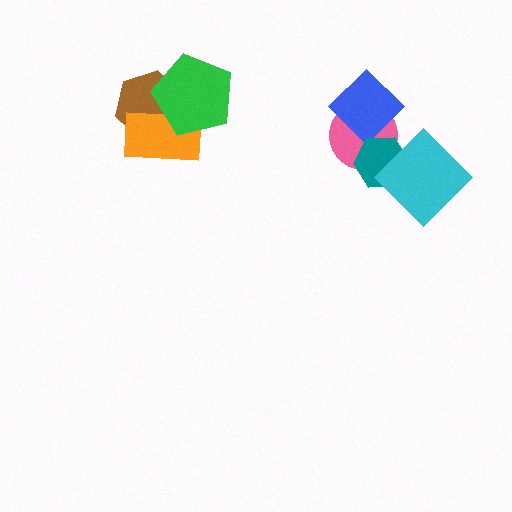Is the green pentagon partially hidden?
No, no other shape covers it.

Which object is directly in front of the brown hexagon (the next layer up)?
The orange rectangle is directly in front of the brown hexagon.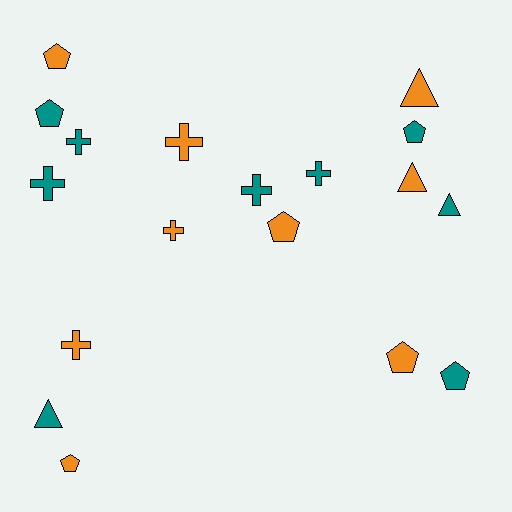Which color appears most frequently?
Orange, with 9 objects.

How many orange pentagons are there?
There are 4 orange pentagons.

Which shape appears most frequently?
Cross, with 7 objects.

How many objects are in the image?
There are 18 objects.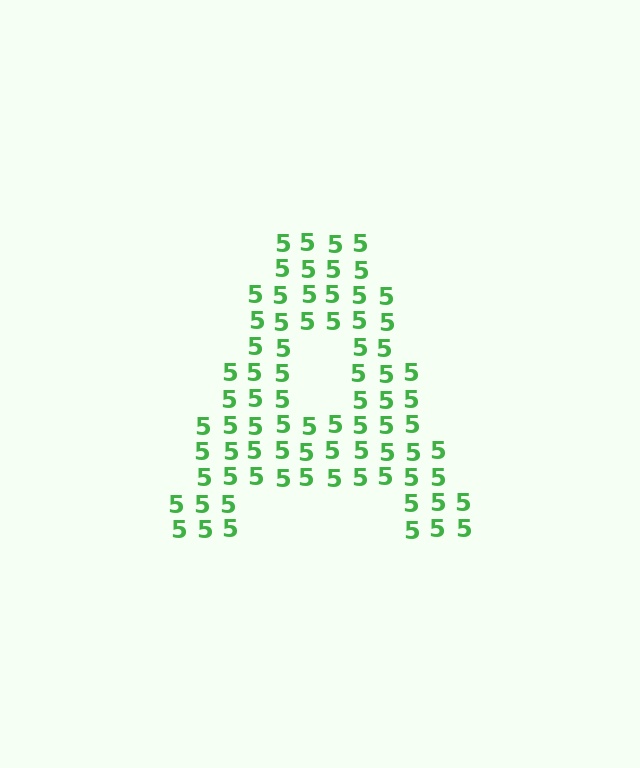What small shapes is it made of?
It is made of small digit 5's.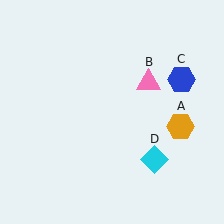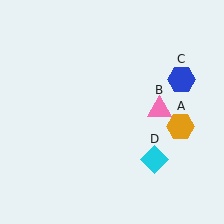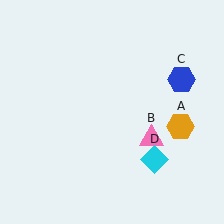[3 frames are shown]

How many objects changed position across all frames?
1 object changed position: pink triangle (object B).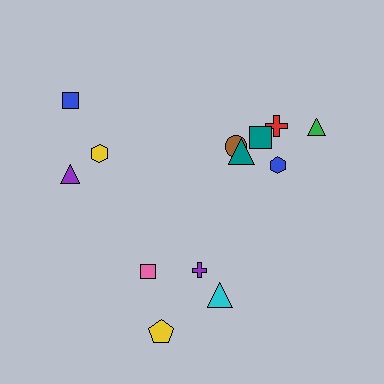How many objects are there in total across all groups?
There are 13 objects.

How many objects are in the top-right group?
There are 6 objects.